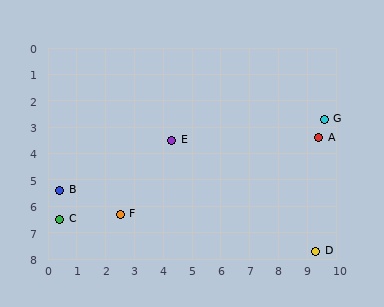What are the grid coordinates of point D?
Point D is at approximately (9.3, 7.7).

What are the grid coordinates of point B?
Point B is at approximately (0.4, 5.4).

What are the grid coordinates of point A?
Point A is at approximately (9.4, 3.4).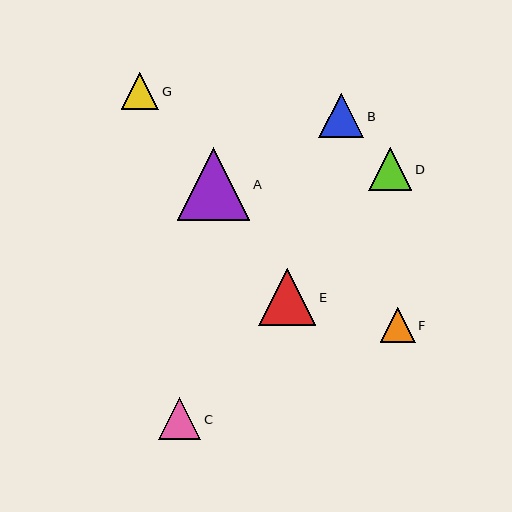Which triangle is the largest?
Triangle A is the largest with a size of approximately 72 pixels.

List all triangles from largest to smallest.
From largest to smallest: A, E, B, D, C, G, F.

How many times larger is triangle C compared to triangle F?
Triangle C is approximately 1.2 times the size of triangle F.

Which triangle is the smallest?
Triangle F is the smallest with a size of approximately 35 pixels.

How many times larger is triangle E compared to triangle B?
Triangle E is approximately 1.3 times the size of triangle B.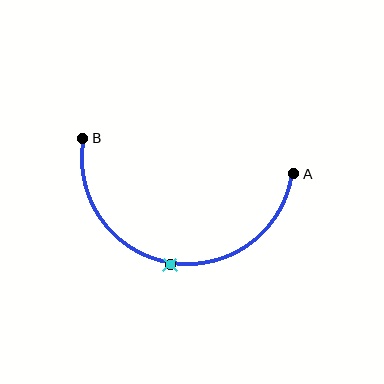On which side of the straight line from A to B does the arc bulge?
The arc bulges below the straight line connecting A and B.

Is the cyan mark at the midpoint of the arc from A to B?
Yes. The cyan mark lies on the arc at equal arc-length from both A and B — it is the arc midpoint.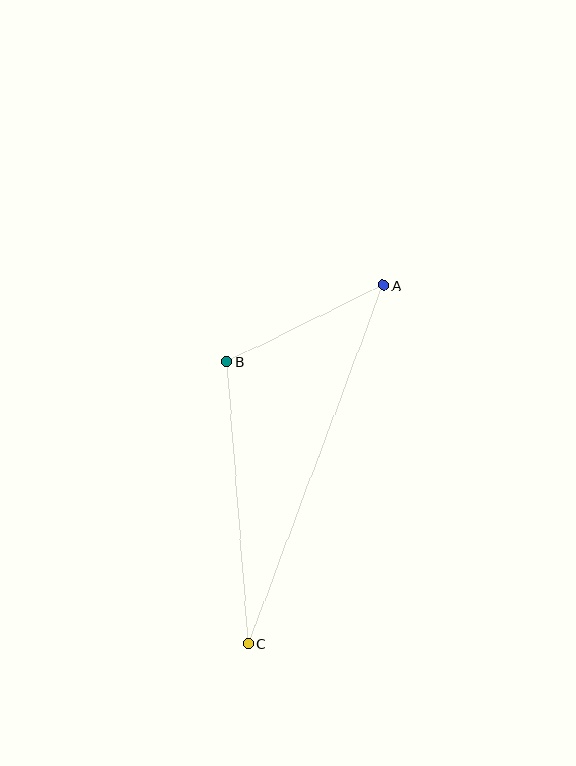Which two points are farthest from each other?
Points A and C are farthest from each other.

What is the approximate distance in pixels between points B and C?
The distance between B and C is approximately 283 pixels.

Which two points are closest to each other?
Points A and B are closest to each other.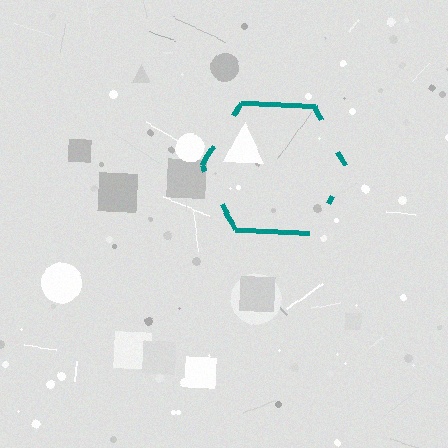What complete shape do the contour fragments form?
The contour fragments form a hexagon.